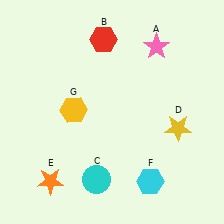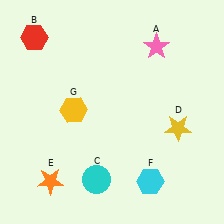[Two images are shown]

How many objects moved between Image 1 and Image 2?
1 object moved between the two images.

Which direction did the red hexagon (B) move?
The red hexagon (B) moved left.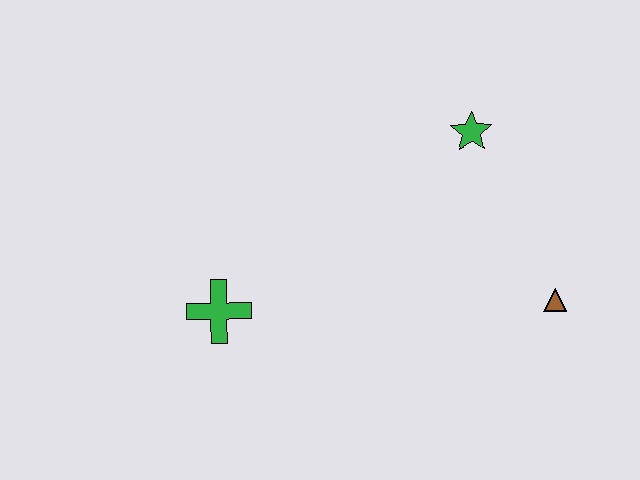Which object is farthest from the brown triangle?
The green cross is farthest from the brown triangle.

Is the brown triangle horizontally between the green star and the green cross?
No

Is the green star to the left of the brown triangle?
Yes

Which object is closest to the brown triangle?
The green star is closest to the brown triangle.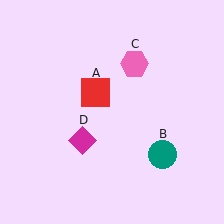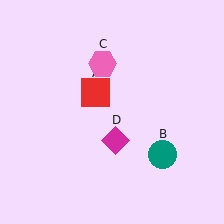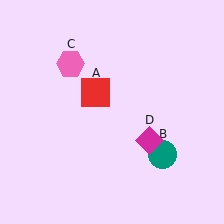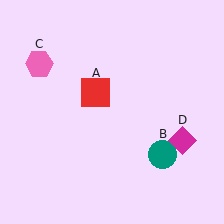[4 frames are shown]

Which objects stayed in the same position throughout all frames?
Red square (object A) and teal circle (object B) remained stationary.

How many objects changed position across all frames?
2 objects changed position: pink hexagon (object C), magenta diamond (object D).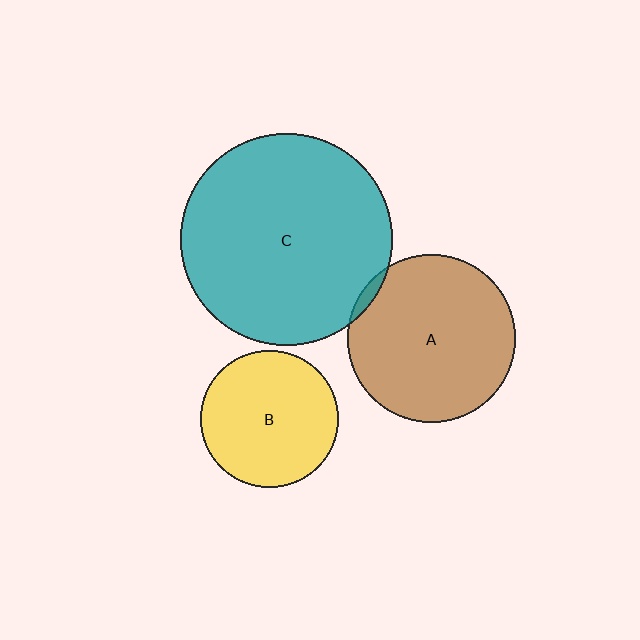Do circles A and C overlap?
Yes.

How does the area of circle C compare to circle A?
Approximately 1.6 times.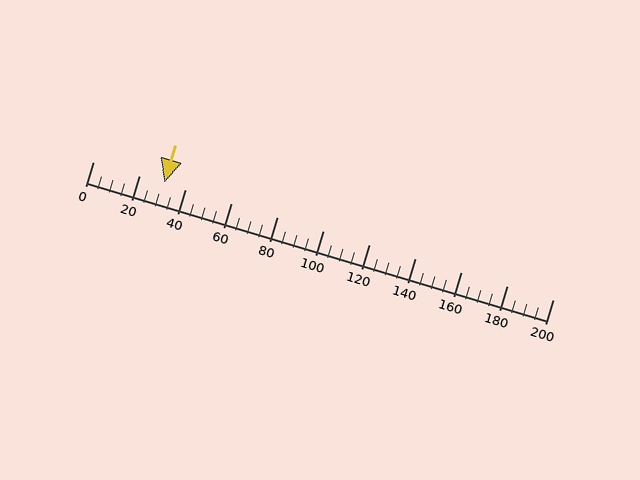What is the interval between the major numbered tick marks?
The major tick marks are spaced 20 units apart.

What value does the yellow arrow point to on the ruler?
The yellow arrow points to approximately 31.